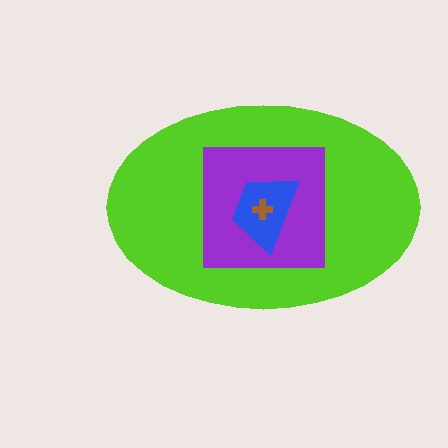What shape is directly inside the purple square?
The blue trapezoid.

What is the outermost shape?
The lime ellipse.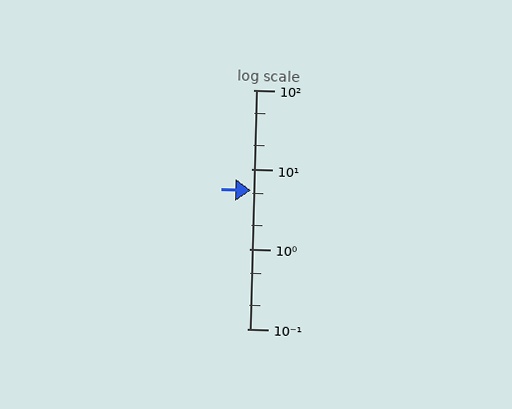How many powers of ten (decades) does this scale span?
The scale spans 3 decades, from 0.1 to 100.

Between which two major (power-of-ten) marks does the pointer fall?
The pointer is between 1 and 10.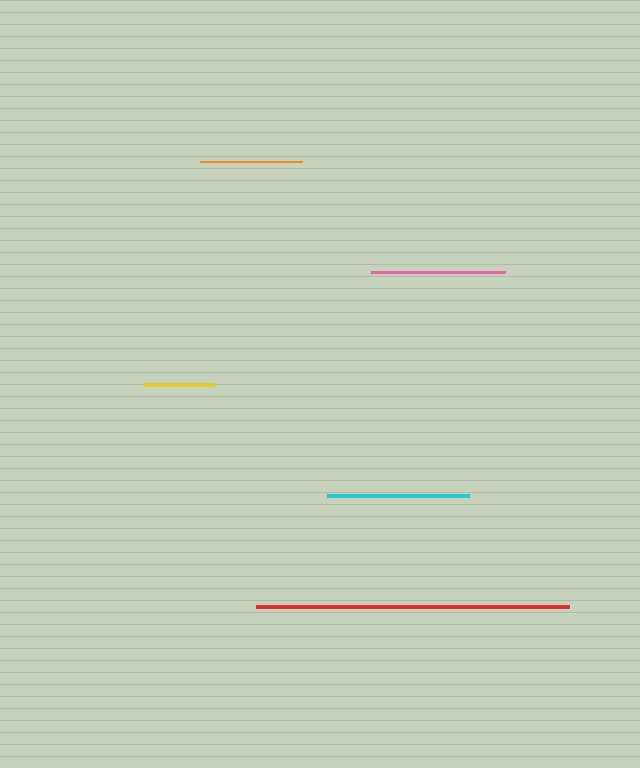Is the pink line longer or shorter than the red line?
The red line is longer than the pink line.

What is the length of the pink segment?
The pink segment is approximately 133 pixels long.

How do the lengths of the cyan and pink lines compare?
The cyan and pink lines are approximately the same length.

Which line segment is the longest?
The red line is the longest at approximately 313 pixels.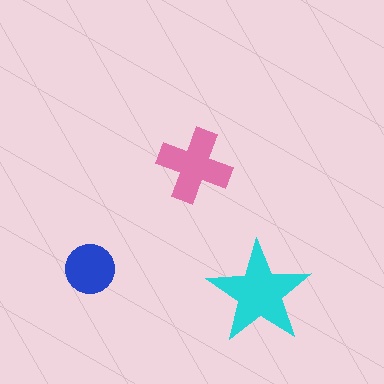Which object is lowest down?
The cyan star is bottommost.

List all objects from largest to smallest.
The cyan star, the pink cross, the blue circle.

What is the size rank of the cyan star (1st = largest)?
1st.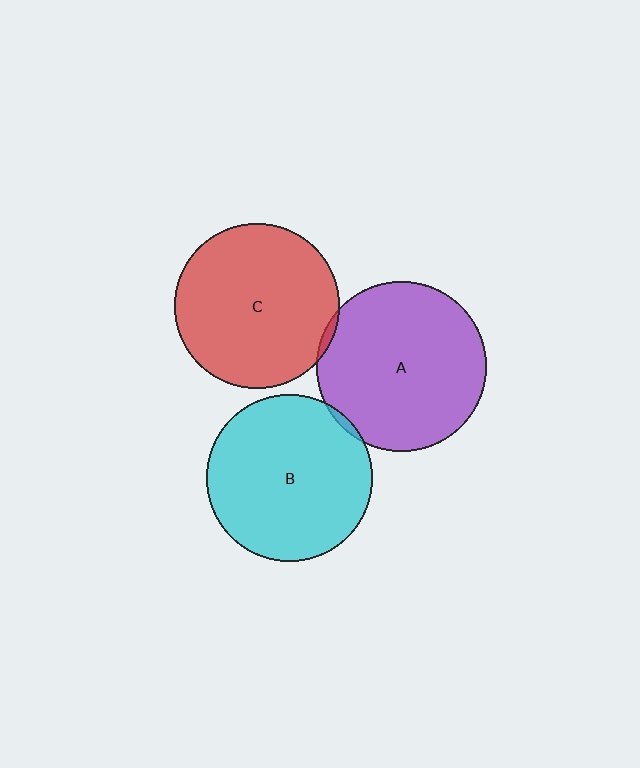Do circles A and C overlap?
Yes.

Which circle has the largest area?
Circle A (purple).